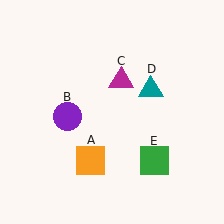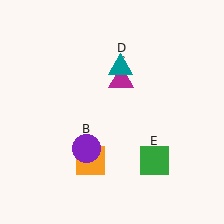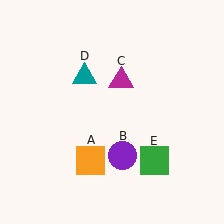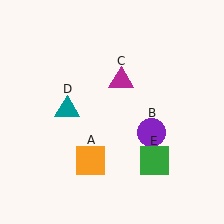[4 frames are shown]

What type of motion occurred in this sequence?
The purple circle (object B), teal triangle (object D) rotated counterclockwise around the center of the scene.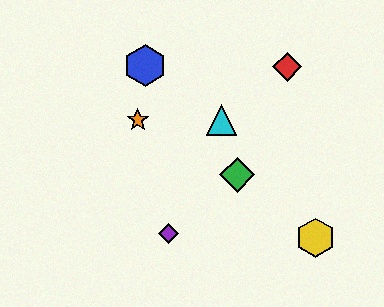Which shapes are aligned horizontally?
The orange star, the cyan triangle are aligned horizontally.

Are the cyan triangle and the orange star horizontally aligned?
Yes, both are at y≈120.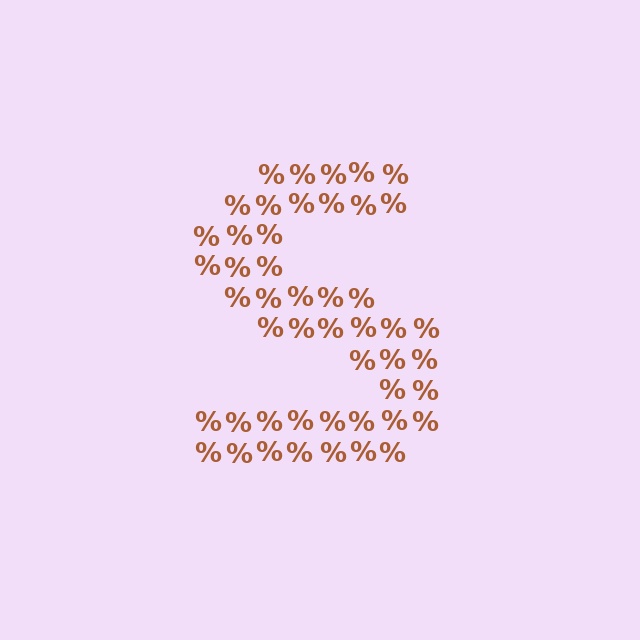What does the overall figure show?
The overall figure shows the letter S.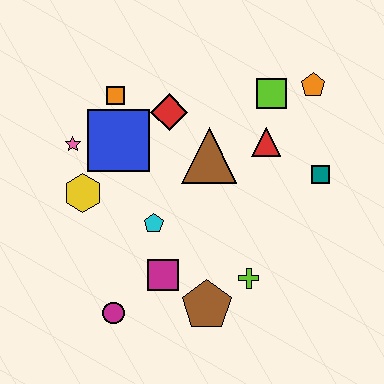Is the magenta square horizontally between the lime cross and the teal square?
No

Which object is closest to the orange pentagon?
The lime square is closest to the orange pentagon.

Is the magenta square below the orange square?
Yes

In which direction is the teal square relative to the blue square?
The teal square is to the right of the blue square.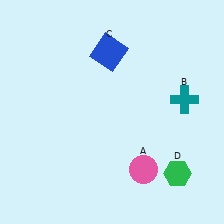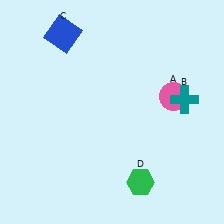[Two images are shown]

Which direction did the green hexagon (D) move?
The green hexagon (D) moved left.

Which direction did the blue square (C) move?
The blue square (C) moved left.